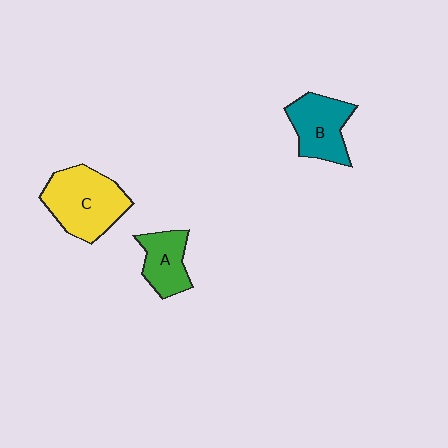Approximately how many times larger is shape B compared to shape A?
Approximately 1.3 times.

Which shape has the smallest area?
Shape A (green).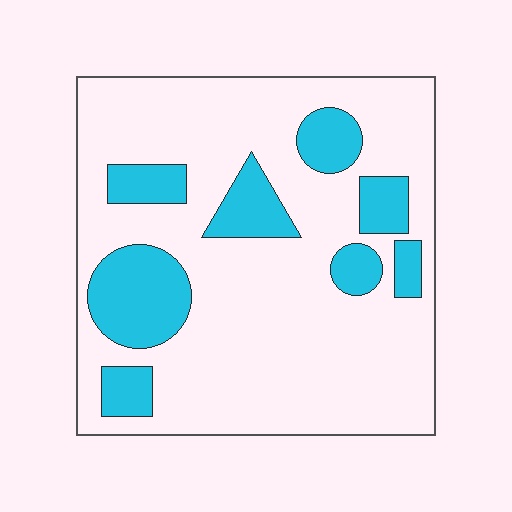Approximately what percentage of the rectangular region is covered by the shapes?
Approximately 25%.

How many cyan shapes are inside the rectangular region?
8.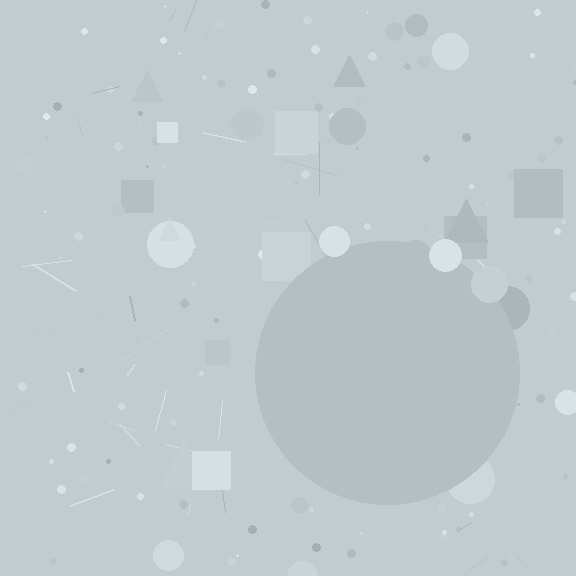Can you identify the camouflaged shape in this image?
The camouflaged shape is a circle.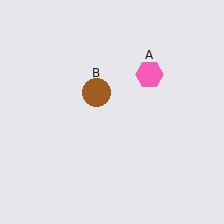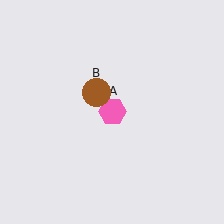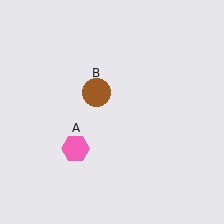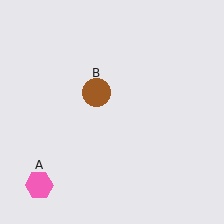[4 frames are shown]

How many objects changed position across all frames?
1 object changed position: pink hexagon (object A).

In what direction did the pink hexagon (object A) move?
The pink hexagon (object A) moved down and to the left.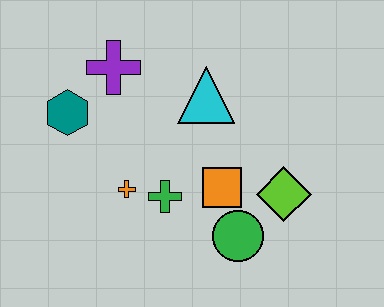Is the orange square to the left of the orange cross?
No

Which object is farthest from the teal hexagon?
The lime diamond is farthest from the teal hexagon.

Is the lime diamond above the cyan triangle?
No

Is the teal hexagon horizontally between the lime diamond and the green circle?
No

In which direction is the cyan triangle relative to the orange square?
The cyan triangle is above the orange square.